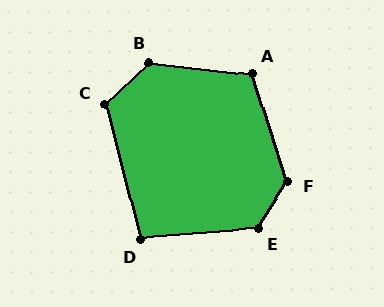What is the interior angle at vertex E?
Approximately 127 degrees (obtuse).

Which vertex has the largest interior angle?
B, at approximately 131 degrees.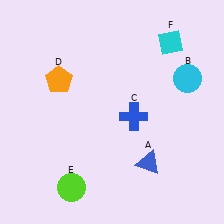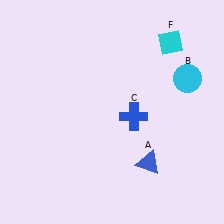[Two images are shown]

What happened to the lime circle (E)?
The lime circle (E) was removed in Image 2. It was in the bottom-left area of Image 1.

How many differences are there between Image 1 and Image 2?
There are 2 differences between the two images.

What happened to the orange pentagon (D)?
The orange pentagon (D) was removed in Image 2. It was in the top-left area of Image 1.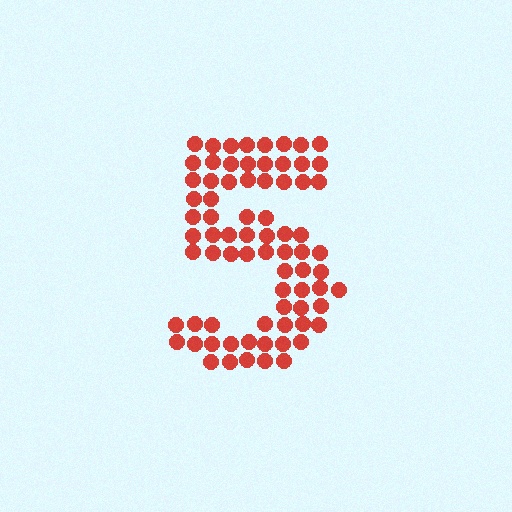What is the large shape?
The large shape is the digit 5.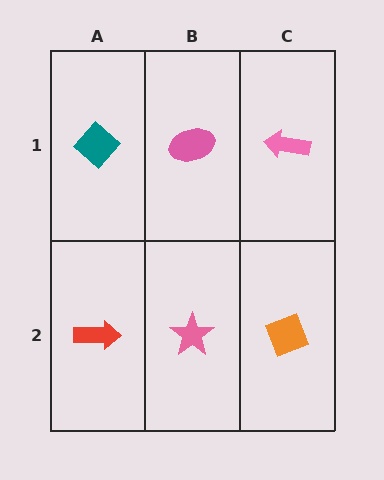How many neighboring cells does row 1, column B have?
3.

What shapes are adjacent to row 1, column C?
An orange diamond (row 2, column C), a pink ellipse (row 1, column B).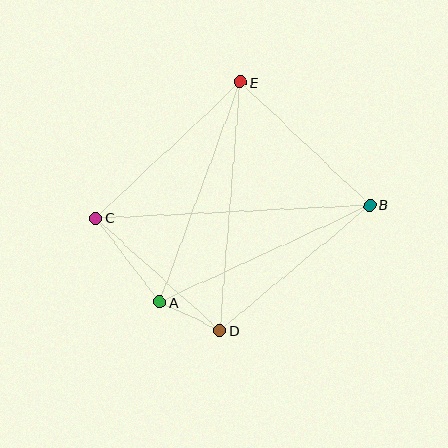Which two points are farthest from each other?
Points B and C are farthest from each other.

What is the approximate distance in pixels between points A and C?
The distance between A and C is approximately 106 pixels.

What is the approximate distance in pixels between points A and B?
The distance between A and B is approximately 231 pixels.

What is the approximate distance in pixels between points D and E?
The distance between D and E is approximately 249 pixels.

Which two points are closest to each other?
Points A and D are closest to each other.